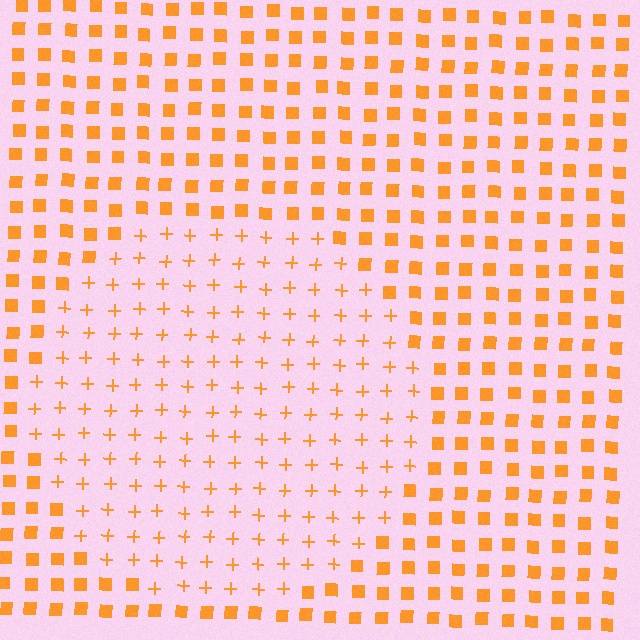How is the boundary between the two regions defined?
The boundary is defined by a change in element shape: plus signs inside vs. squares outside. All elements share the same color and spacing.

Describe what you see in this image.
The image is filled with small orange elements arranged in a uniform grid. A circle-shaped region contains plus signs, while the surrounding area contains squares. The boundary is defined purely by the change in element shape.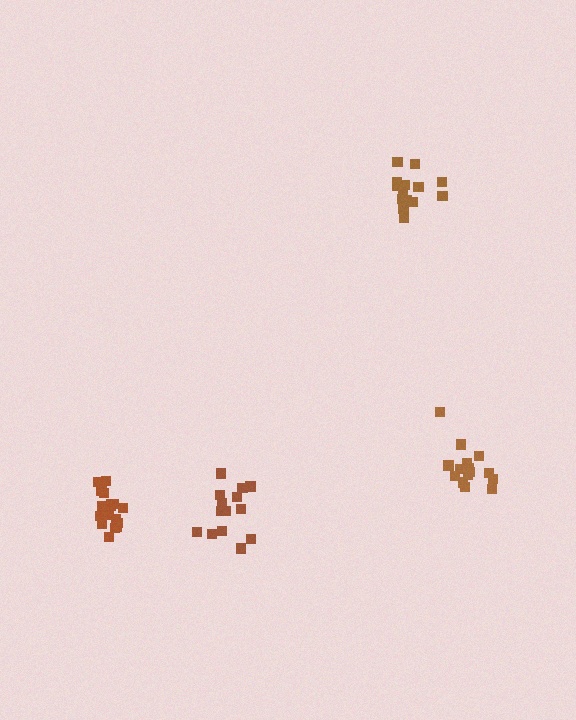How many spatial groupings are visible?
There are 4 spatial groupings.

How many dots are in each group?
Group 1: 18 dots, Group 2: 14 dots, Group 3: 15 dots, Group 4: 14 dots (61 total).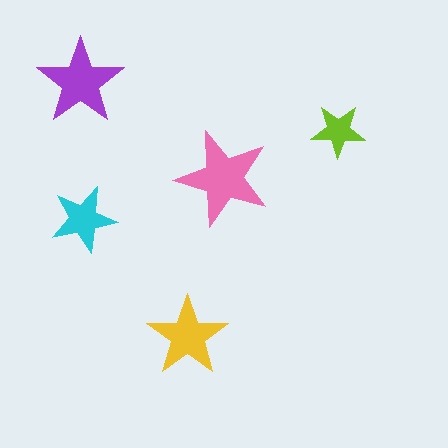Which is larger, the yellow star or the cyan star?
The yellow one.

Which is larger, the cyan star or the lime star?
The cyan one.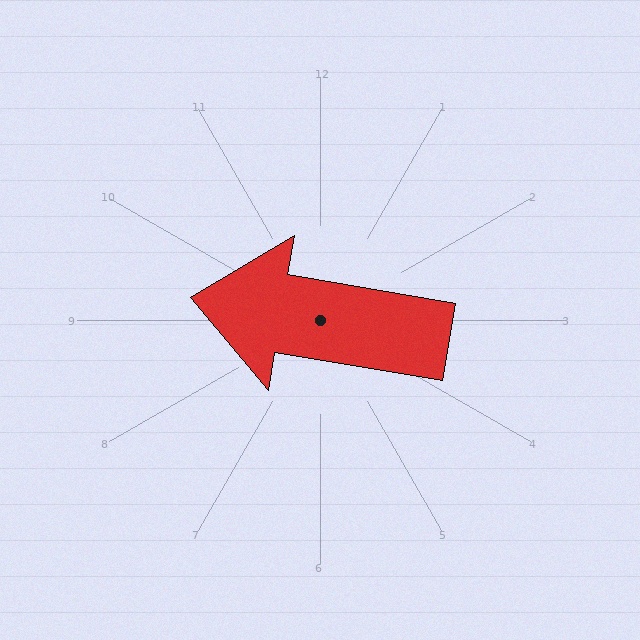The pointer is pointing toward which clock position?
Roughly 9 o'clock.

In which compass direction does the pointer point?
West.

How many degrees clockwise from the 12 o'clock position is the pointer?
Approximately 280 degrees.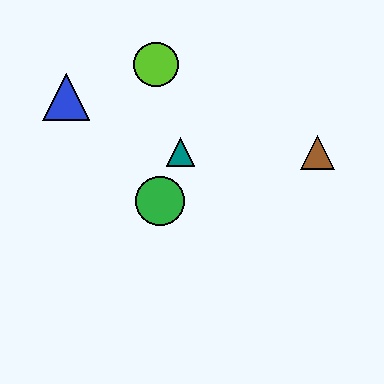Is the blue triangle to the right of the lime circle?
No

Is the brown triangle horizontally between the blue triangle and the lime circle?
No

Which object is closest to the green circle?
The teal triangle is closest to the green circle.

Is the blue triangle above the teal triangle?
Yes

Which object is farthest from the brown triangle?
The blue triangle is farthest from the brown triangle.